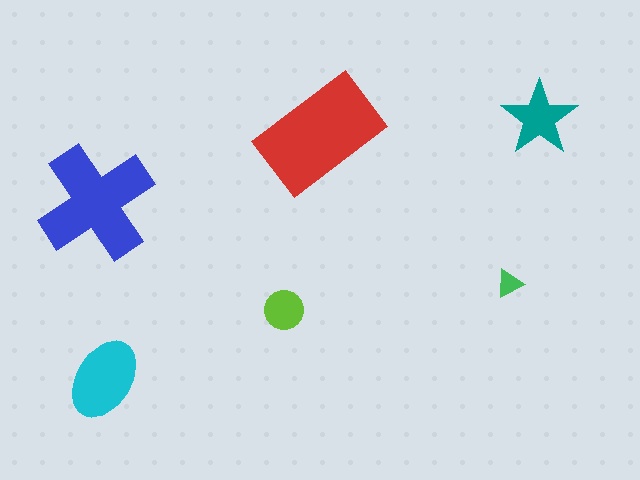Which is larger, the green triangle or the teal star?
The teal star.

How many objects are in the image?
There are 6 objects in the image.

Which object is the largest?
The red rectangle.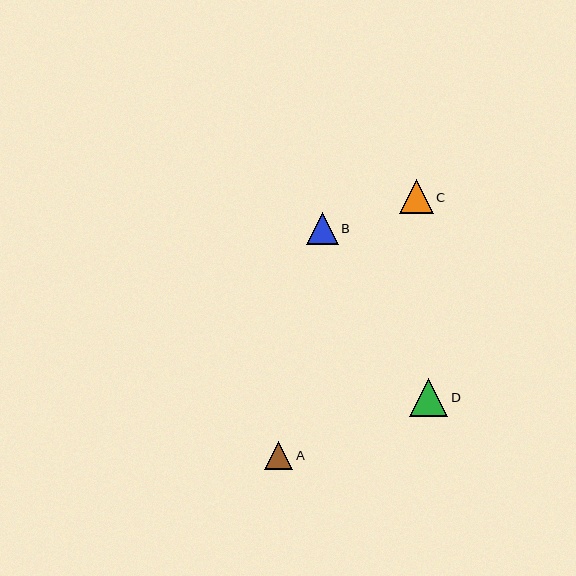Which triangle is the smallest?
Triangle A is the smallest with a size of approximately 28 pixels.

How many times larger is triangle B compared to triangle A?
Triangle B is approximately 1.1 times the size of triangle A.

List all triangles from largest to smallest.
From largest to smallest: D, C, B, A.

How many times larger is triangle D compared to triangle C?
Triangle D is approximately 1.1 times the size of triangle C.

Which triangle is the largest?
Triangle D is the largest with a size of approximately 38 pixels.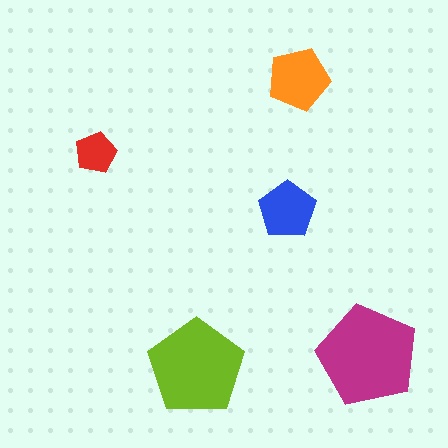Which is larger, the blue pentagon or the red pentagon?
The blue one.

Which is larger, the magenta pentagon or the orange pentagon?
The magenta one.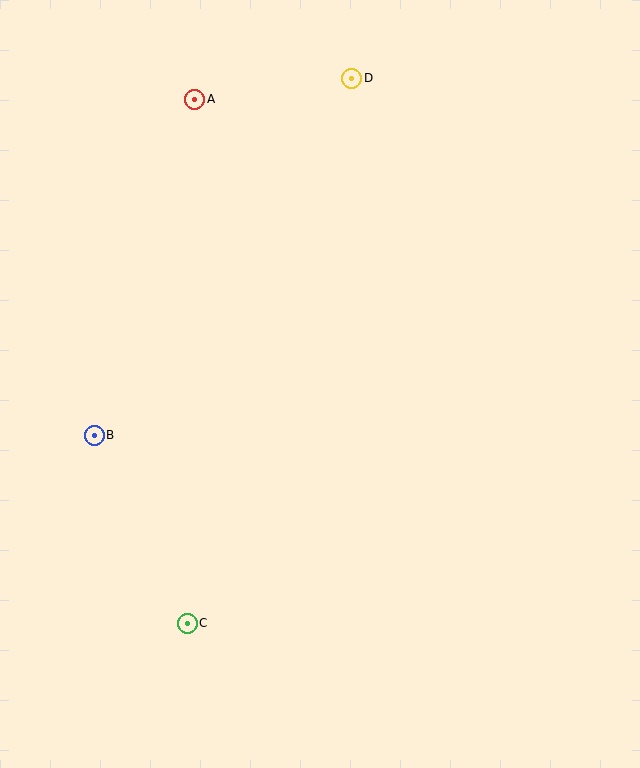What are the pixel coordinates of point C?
Point C is at (187, 623).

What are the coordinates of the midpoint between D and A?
The midpoint between D and A is at (273, 89).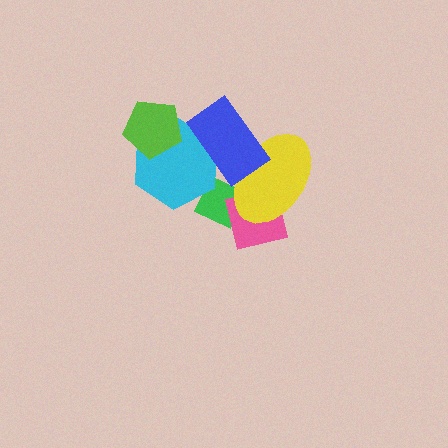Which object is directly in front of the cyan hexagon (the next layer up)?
The lime pentagon is directly in front of the cyan hexagon.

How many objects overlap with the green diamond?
3 objects overlap with the green diamond.